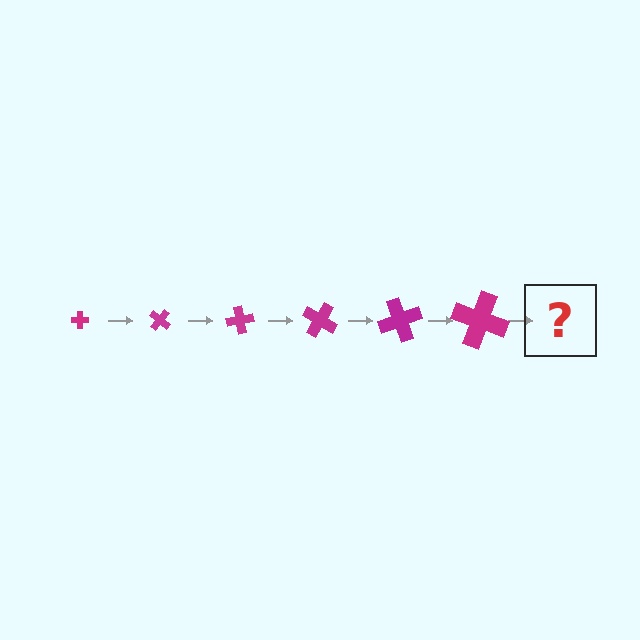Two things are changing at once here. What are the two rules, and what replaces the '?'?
The two rules are that the cross grows larger each step and it rotates 40 degrees each step. The '?' should be a cross, larger than the previous one and rotated 240 degrees from the start.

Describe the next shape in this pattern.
It should be a cross, larger than the previous one and rotated 240 degrees from the start.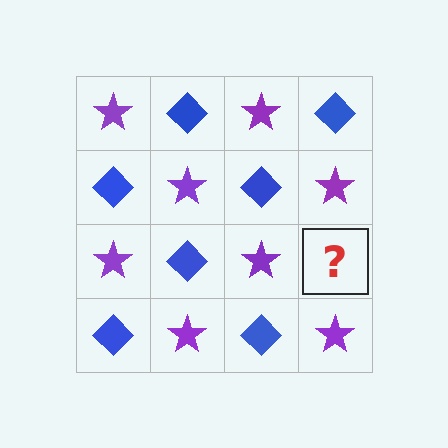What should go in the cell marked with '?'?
The missing cell should contain a blue diamond.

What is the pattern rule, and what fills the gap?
The rule is that it alternates purple star and blue diamond in a checkerboard pattern. The gap should be filled with a blue diamond.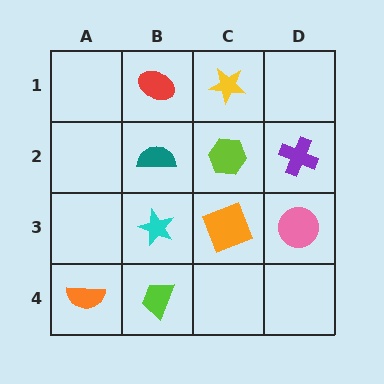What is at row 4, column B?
A lime trapezoid.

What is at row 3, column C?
An orange square.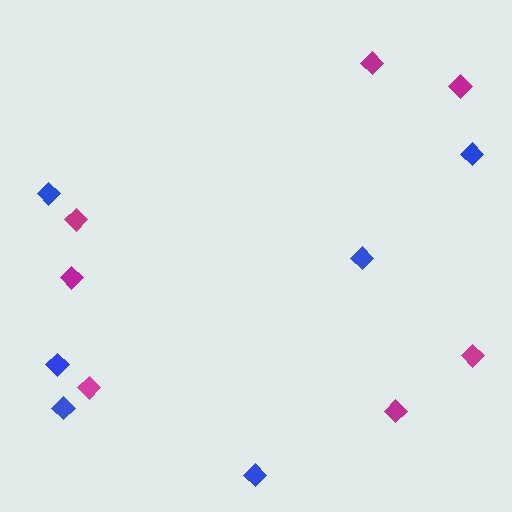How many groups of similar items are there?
There are 2 groups: one group of blue diamonds (6) and one group of magenta diamonds (7).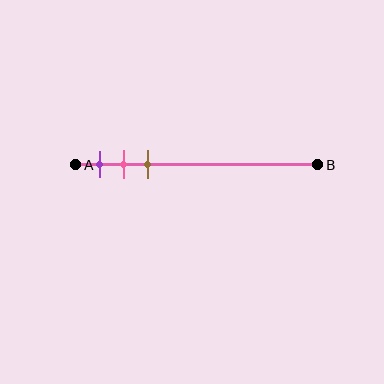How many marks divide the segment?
There are 3 marks dividing the segment.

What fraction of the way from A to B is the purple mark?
The purple mark is approximately 10% (0.1) of the way from A to B.